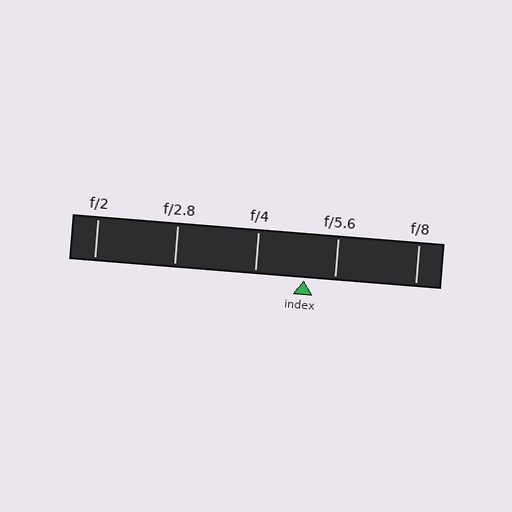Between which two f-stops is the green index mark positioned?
The index mark is between f/4 and f/5.6.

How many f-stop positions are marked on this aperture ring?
There are 5 f-stop positions marked.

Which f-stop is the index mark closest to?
The index mark is closest to f/5.6.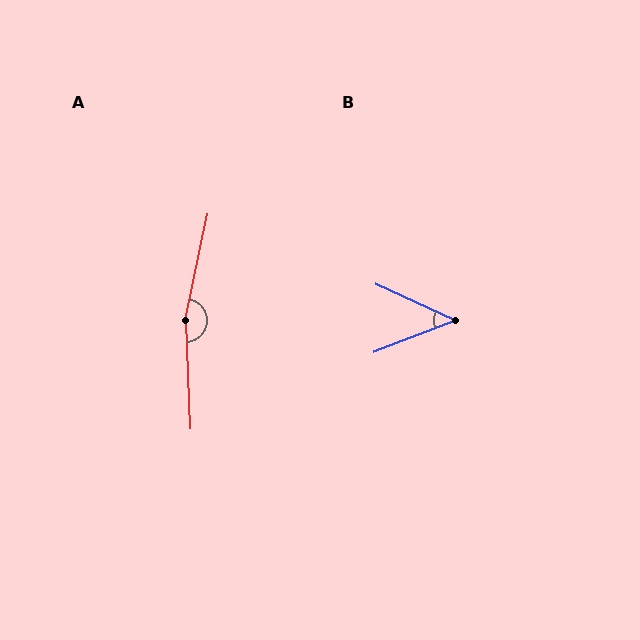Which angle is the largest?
A, at approximately 166 degrees.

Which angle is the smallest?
B, at approximately 46 degrees.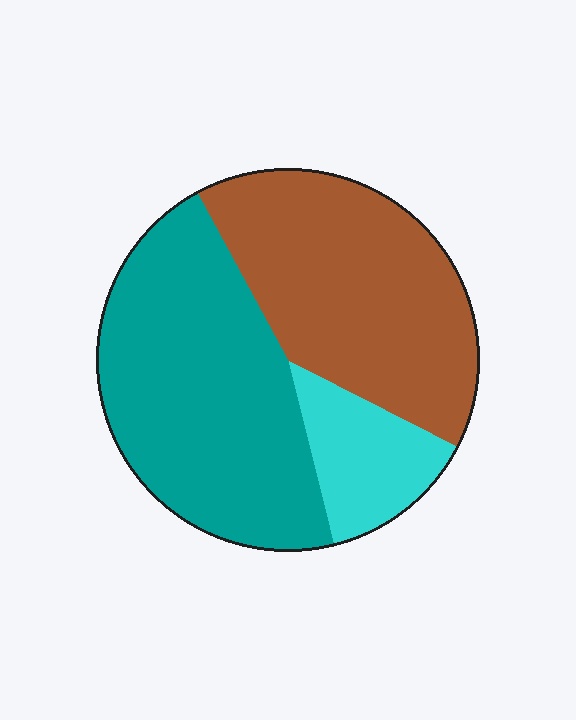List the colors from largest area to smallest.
From largest to smallest: teal, brown, cyan.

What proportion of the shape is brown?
Brown takes up about two fifths (2/5) of the shape.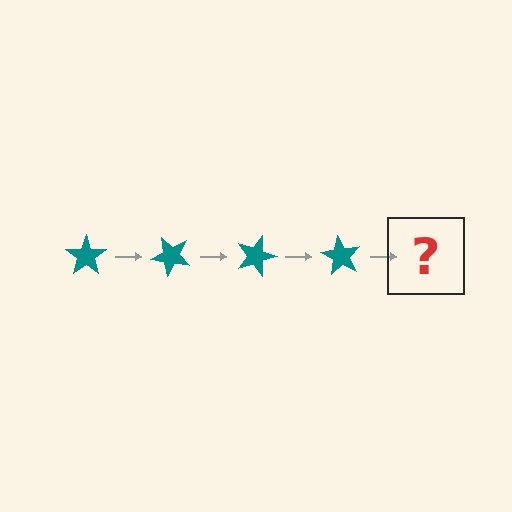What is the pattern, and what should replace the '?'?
The pattern is that the star rotates 45 degrees each step. The '?' should be a teal star rotated 180 degrees.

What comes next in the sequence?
The next element should be a teal star rotated 180 degrees.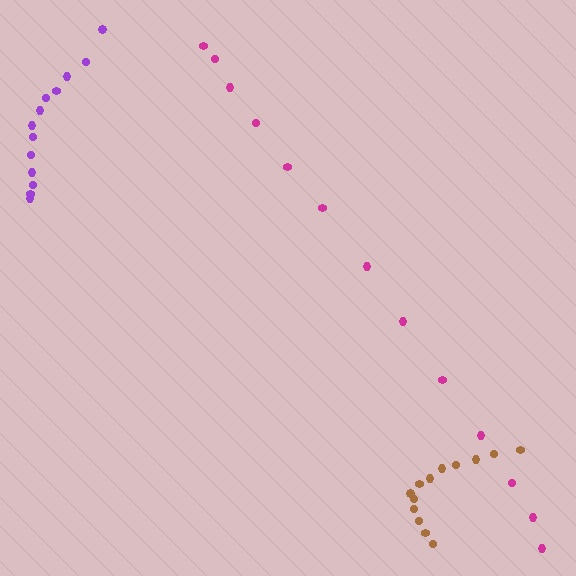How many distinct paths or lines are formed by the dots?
There are 3 distinct paths.